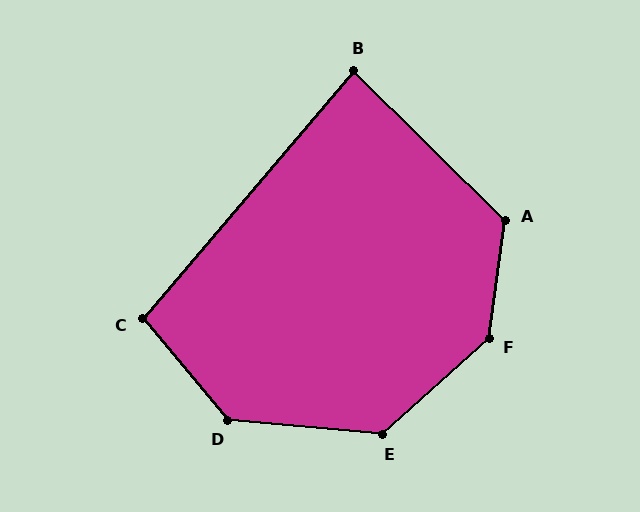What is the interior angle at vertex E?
Approximately 133 degrees (obtuse).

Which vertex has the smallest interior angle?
B, at approximately 86 degrees.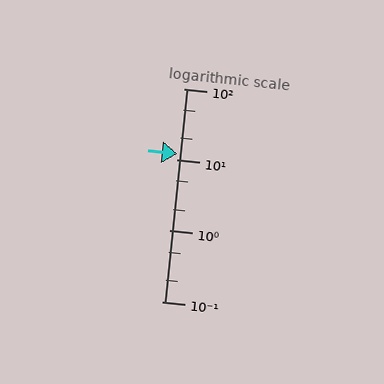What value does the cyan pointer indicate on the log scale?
The pointer indicates approximately 12.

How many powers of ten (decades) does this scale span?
The scale spans 3 decades, from 0.1 to 100.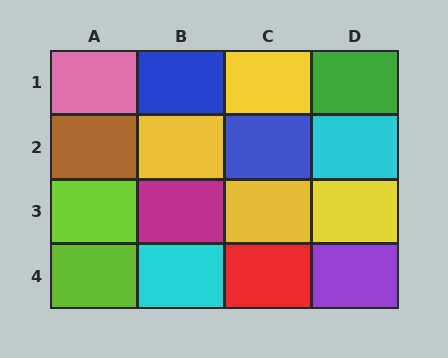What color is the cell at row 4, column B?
Cyan.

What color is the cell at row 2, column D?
Cyan.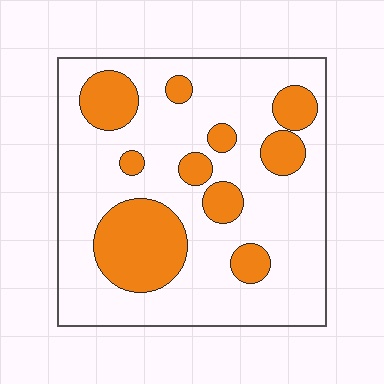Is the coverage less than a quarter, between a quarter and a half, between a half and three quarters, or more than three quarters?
Between a quarter and a half.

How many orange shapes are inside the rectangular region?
10.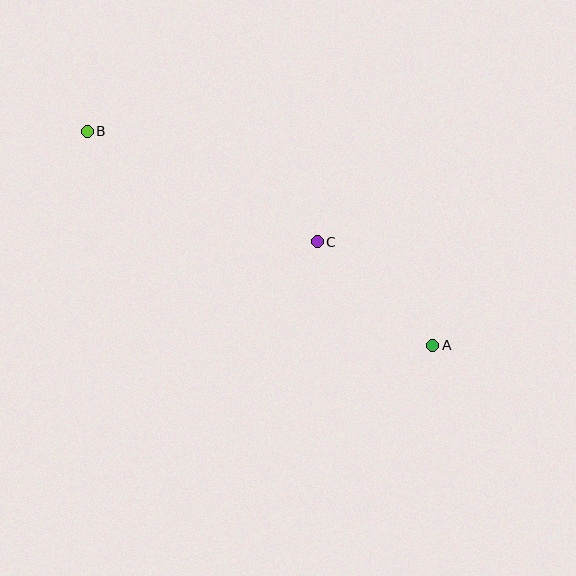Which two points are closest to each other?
Points A and C are closest to each other.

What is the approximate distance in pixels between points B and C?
The distance between B and C is approximately 255 pixels.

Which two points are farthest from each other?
Points A and B are farthest from each other.